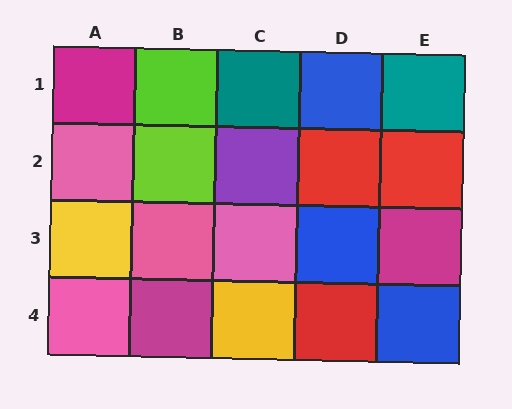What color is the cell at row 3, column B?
Pink.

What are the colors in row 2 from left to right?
Pink, lime, purple, red, red.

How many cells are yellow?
2 cells are yellow.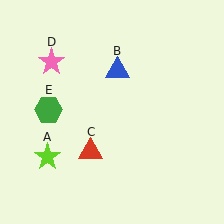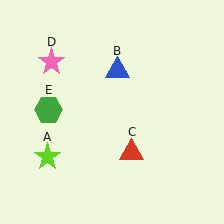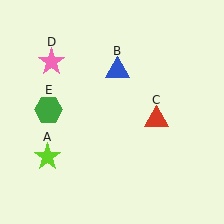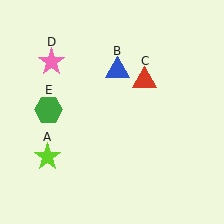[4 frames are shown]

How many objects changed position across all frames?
1 object changed position: red triangle (object C).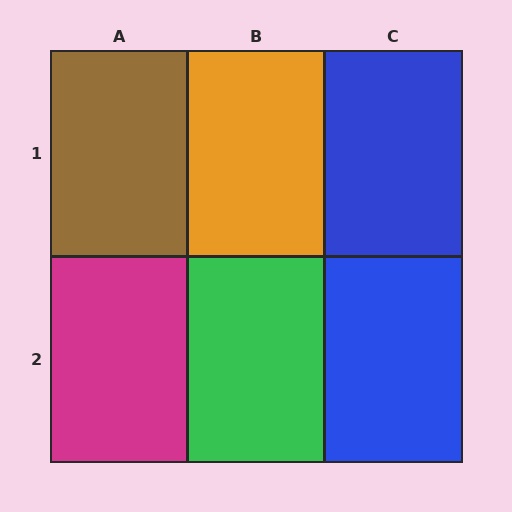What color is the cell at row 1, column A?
Brown.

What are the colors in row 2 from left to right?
Magenta, green, blue.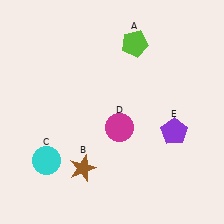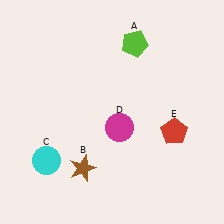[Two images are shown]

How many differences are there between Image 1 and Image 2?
There is 1 difference between the two images.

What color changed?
The pentagon (E) changed from purple in Image 1 to red in Image 2.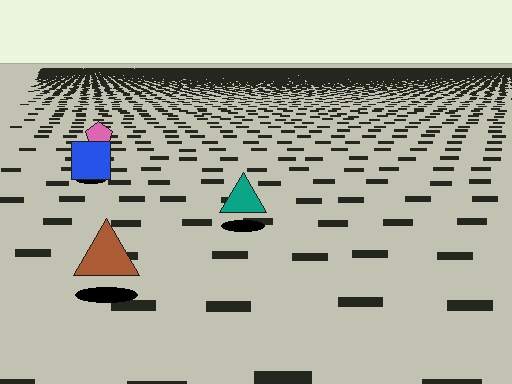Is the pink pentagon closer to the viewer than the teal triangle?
No. The teal triangle is closer — you can tell from the texture gradient: the ground texture is coarser near it.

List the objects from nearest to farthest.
From nearest to farthest: the brown triangle, the teal triangle, the blue square, the pink pentagon.